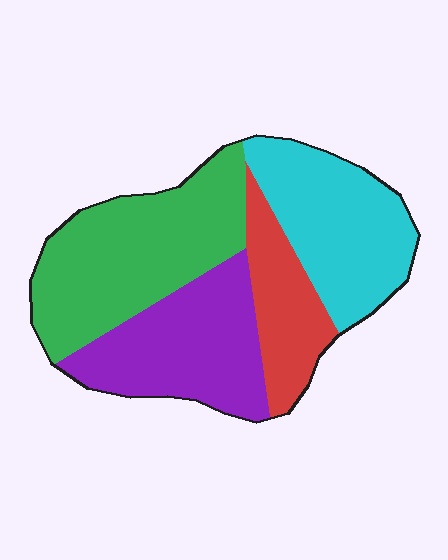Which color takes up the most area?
Green, at roughly 35%.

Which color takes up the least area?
Red, at roughly 15%.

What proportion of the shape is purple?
Purple covers around 25% of the shape.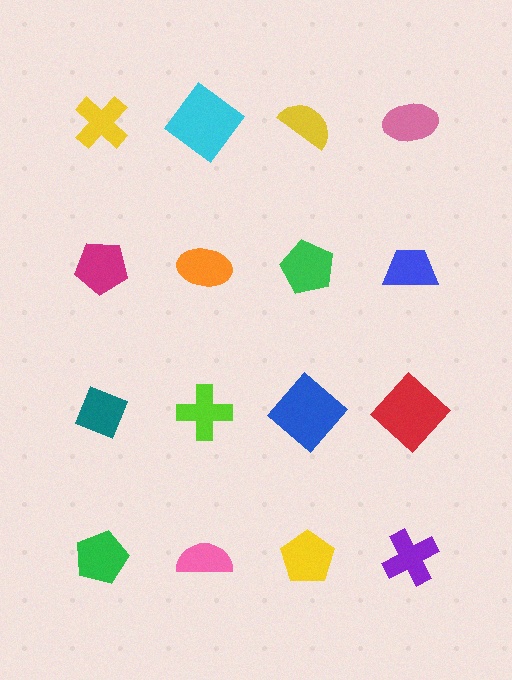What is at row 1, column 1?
A yellow cross.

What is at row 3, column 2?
A lime cross.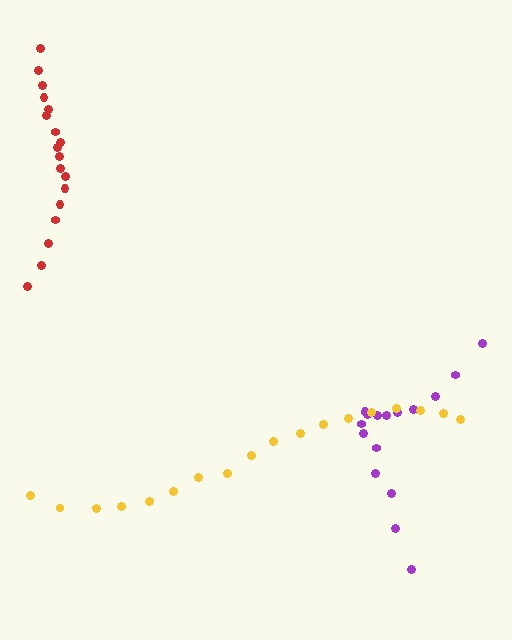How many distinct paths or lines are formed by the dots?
There are 3 distinct paths.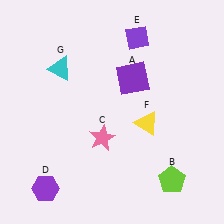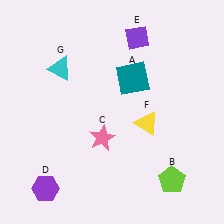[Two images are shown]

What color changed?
The square (A) changed from purple in Image 1 to teal in Image 2.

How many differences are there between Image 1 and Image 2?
There is 1 difference between the two images.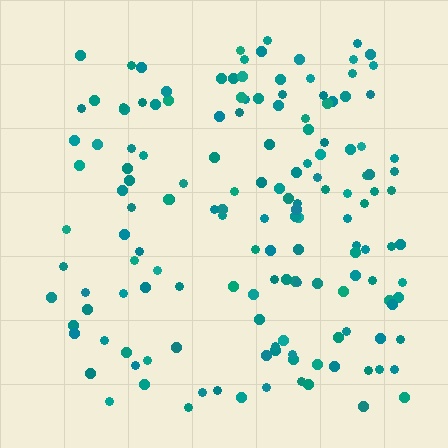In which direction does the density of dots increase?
From left to right, with the right side densest.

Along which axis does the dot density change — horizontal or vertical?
Horizontal.